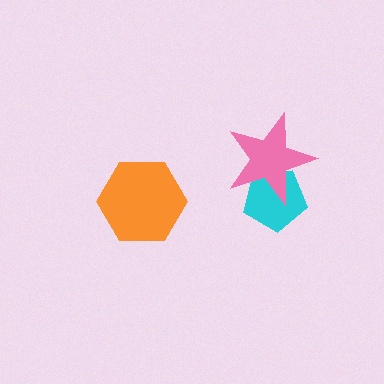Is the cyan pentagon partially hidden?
Yes, it is partially covered by another shape.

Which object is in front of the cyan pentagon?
The pink star is in front of the cyan pentagon.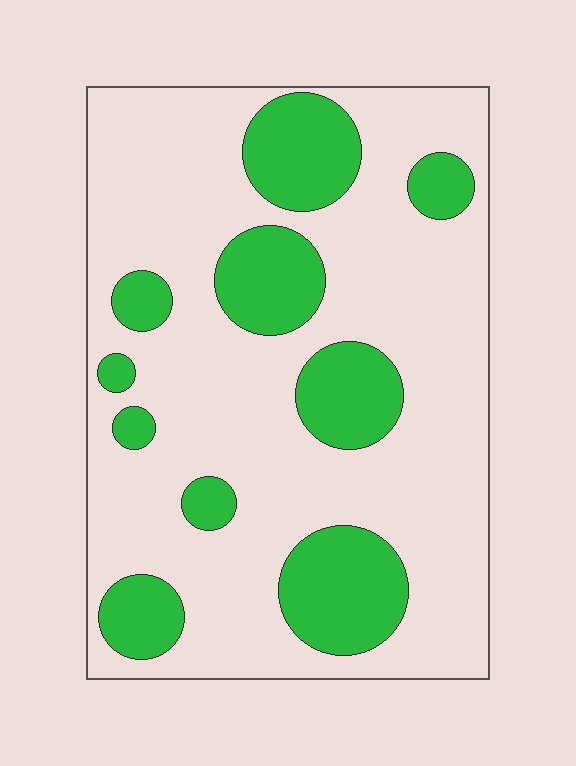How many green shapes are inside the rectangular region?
10.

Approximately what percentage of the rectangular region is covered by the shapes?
Approximately 25%.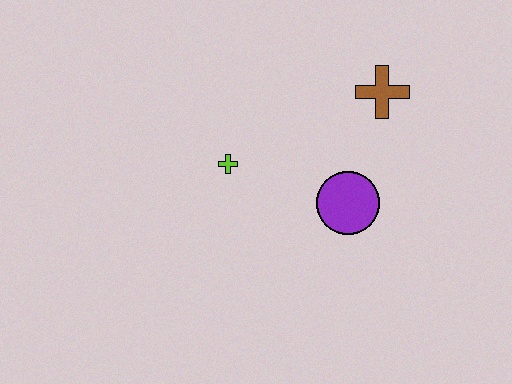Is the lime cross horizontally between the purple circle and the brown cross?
No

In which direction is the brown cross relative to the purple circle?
The brown cross is above the purple circle.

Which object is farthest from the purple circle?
The lime cross is farthest from the purple circle.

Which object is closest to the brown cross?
The purple circle is closest to the brown cross.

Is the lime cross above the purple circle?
Yes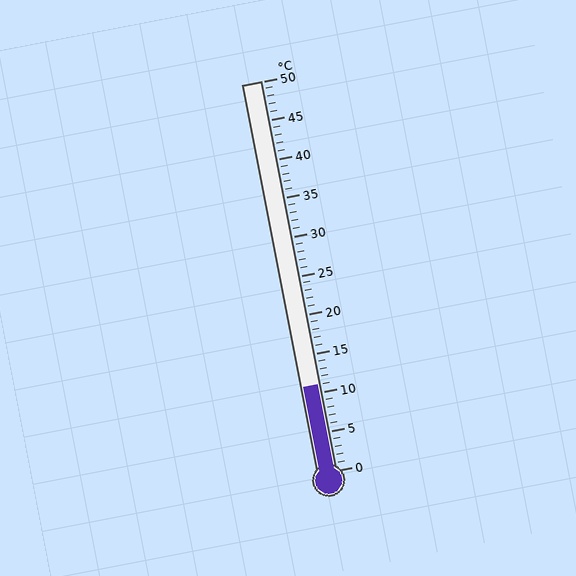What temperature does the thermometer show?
The thermometer shows approximately 11°C.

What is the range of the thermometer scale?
The thermometer scale ranges from 0°C to 50°C.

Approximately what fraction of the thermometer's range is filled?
The thermometer is filled to approximately 20% of its range.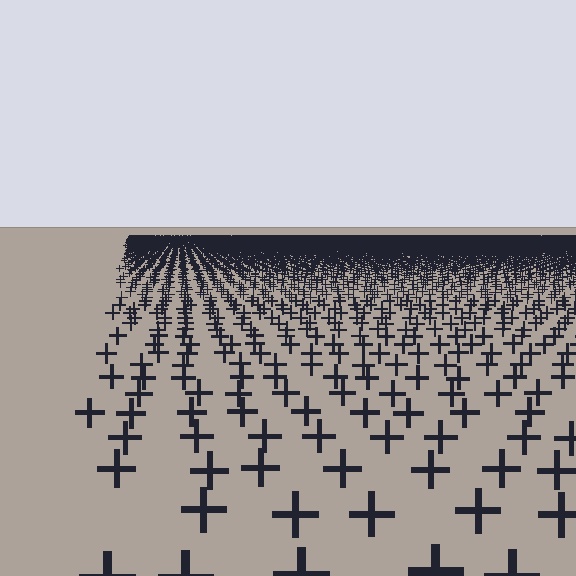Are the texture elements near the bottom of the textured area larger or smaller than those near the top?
Larger. Near the bottom, elements are closer to the viewer and appear at a bigger on-screen size.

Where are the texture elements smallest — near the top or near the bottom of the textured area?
Near the top.